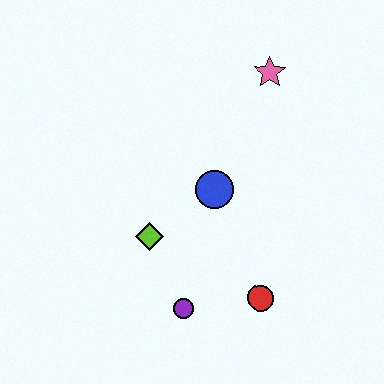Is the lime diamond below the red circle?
No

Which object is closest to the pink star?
The blue circle is closest to the pink star.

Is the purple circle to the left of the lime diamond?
No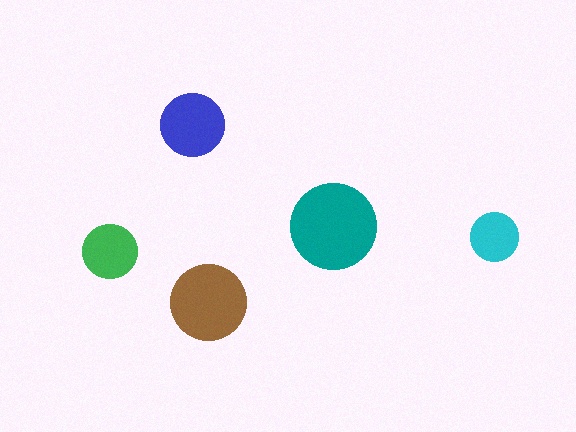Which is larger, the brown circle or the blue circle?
The brown one.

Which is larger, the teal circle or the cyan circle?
The teal one.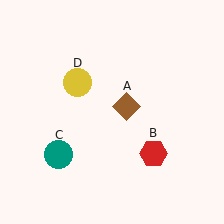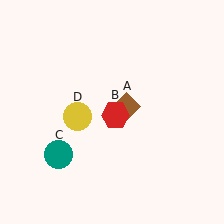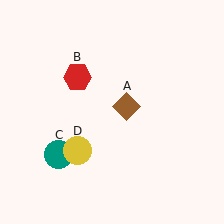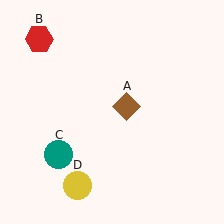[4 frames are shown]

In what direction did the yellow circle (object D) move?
The yellow circle (object D) moved down.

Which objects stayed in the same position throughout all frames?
Brown diamond (object A) and teal circle (object C) remained stationary.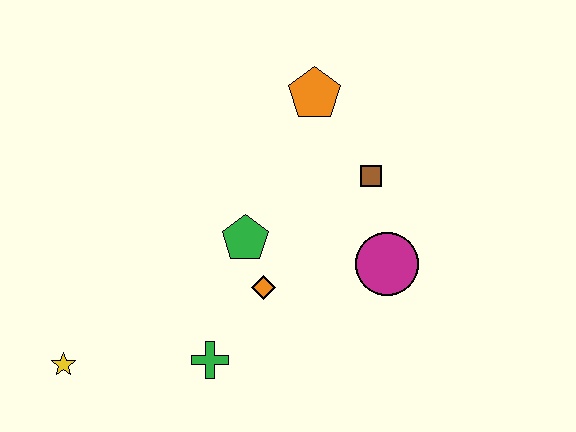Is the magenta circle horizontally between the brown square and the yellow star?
No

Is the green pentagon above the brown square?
No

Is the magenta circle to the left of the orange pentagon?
No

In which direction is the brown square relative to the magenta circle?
The brown square is above the magenta circle.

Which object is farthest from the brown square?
The yellow star is farthest from the brown square.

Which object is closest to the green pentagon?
The orange diamond is closest to the green pentagon.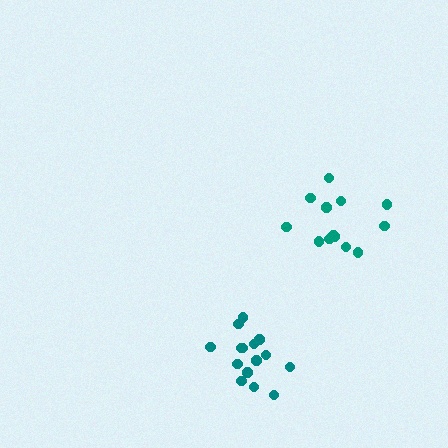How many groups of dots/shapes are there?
There are 2 groups.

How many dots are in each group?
Group 1: 15 dots, Group 2: 14 dots (29 total).